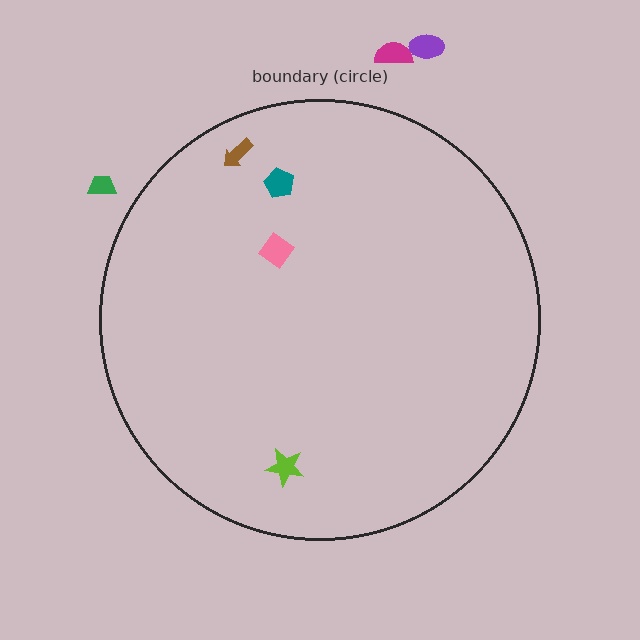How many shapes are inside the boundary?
4 inside, 3 outside.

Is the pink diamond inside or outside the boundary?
Inside.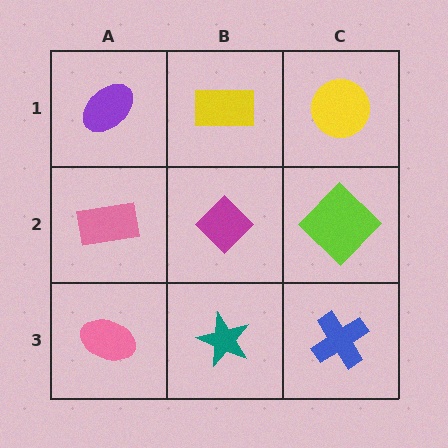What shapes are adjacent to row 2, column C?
A yellow circle (row 1, column C), a blue cross (row 3, column C), a magenta diamond (row 2, column B).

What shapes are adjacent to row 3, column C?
A lime diamond (row 2, column C), a teal star (row 3, column B).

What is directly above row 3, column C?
A lime diamond.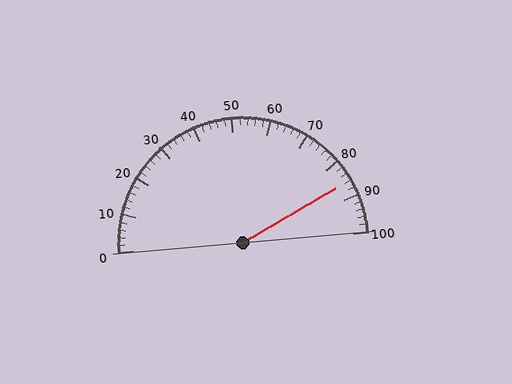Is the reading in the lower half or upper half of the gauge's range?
The reading is in the upper half of the range (0 to 100).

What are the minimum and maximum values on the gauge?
The gauge ranges from 0 to 100.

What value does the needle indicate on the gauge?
The needle indicates approximately 86.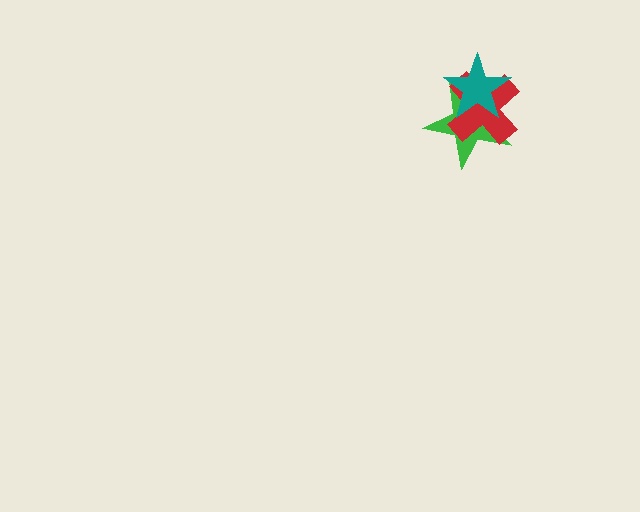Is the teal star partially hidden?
No, no other shape covers it.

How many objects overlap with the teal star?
2 objects overlap with the teal star.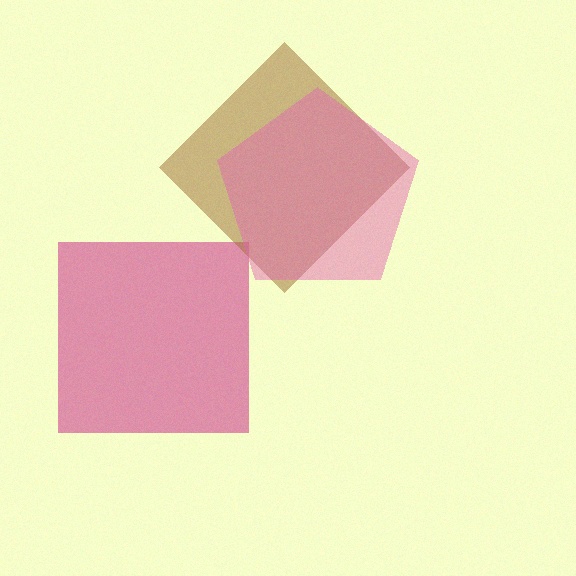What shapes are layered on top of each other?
The layered shapes are: a magenta square, a brown diamond, a pink pentagon.